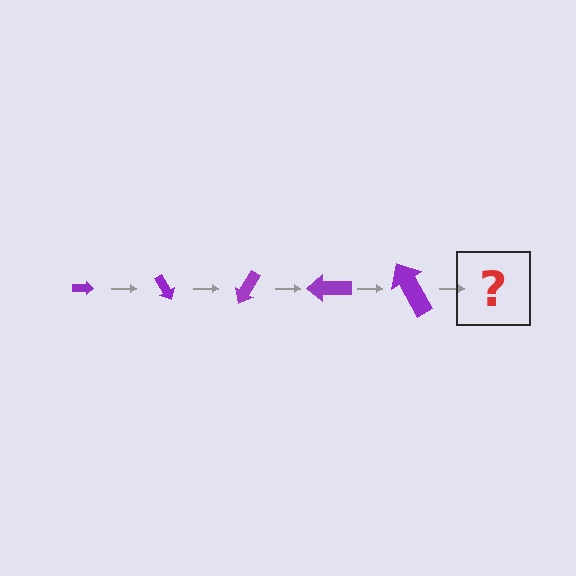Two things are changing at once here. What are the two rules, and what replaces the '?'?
The two rules are that the arrow grows larger each step and it rotates 60 degrees each step. The '?' should be an arrow, larger than the previous one and rotated 300 degrees from the start.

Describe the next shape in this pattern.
It should be an arrow, larger than the previous one and rotated 300 degrees from the start.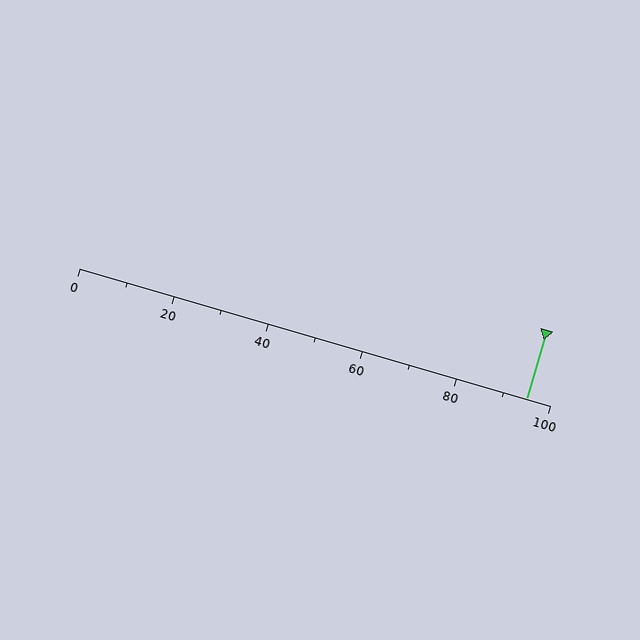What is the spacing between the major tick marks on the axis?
The major ticks are spaced 20 apart.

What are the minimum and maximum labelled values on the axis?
The axis runs from 0 to 100.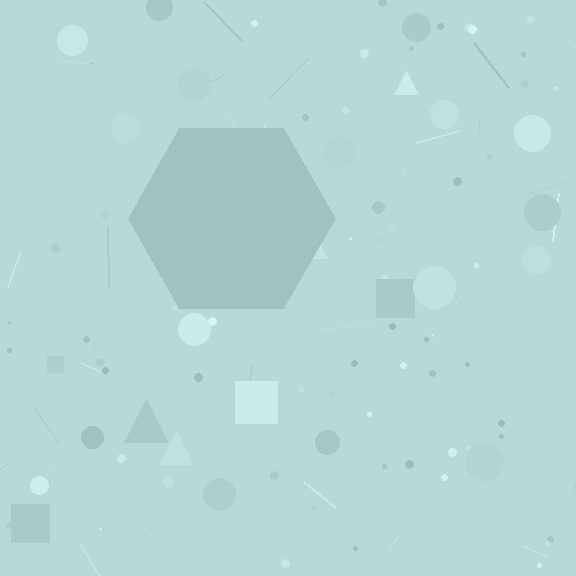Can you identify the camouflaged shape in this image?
The camouflaged shape is a hexagon.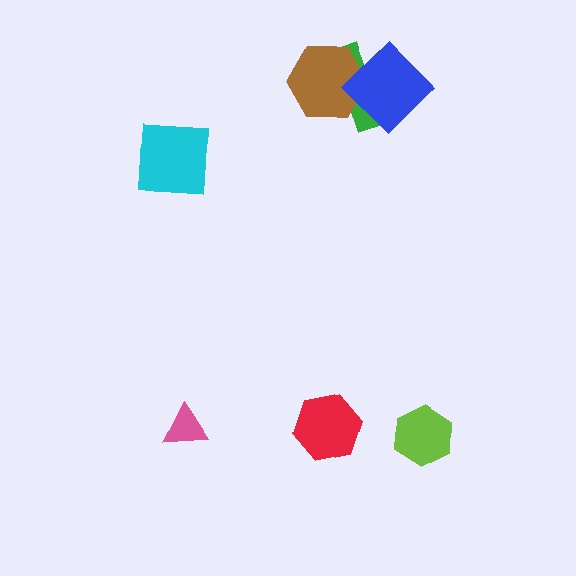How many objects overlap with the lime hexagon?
0 objects overlap with the lime hexagon.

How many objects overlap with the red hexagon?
0 objects overlap with the red hexagon.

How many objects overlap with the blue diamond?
2 objects overlap with the blue diamond.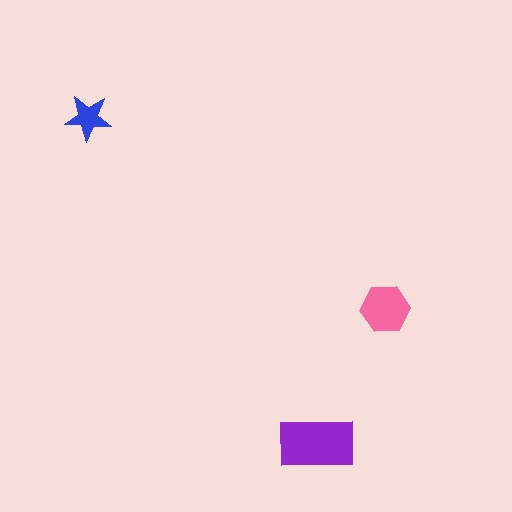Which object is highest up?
The blue star is topmost.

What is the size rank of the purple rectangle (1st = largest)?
1st.